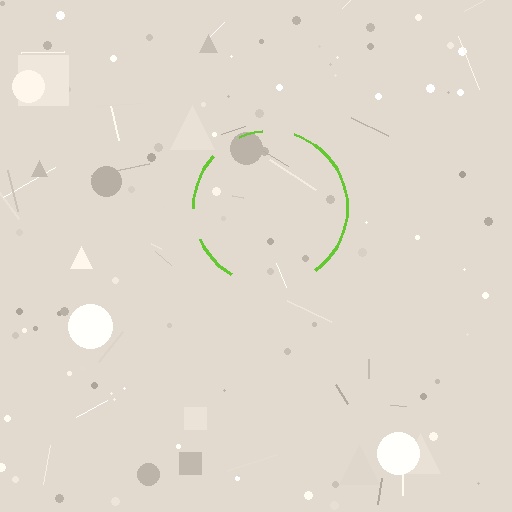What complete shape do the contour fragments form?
The contour fragments form a circle.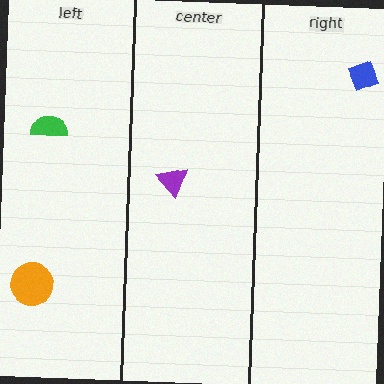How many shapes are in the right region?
1.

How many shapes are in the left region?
2.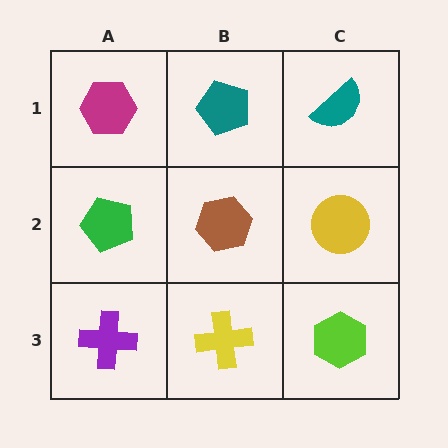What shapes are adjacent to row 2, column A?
A magenta hexagon (row 1, column A), a purple cross (row 3, column A), a brown hexagon (row 2, column B).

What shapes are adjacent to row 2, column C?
A teal semicircle (row 1, column C), a lime hexagon (row 3, column C), a brown hexagon (row 2, column B).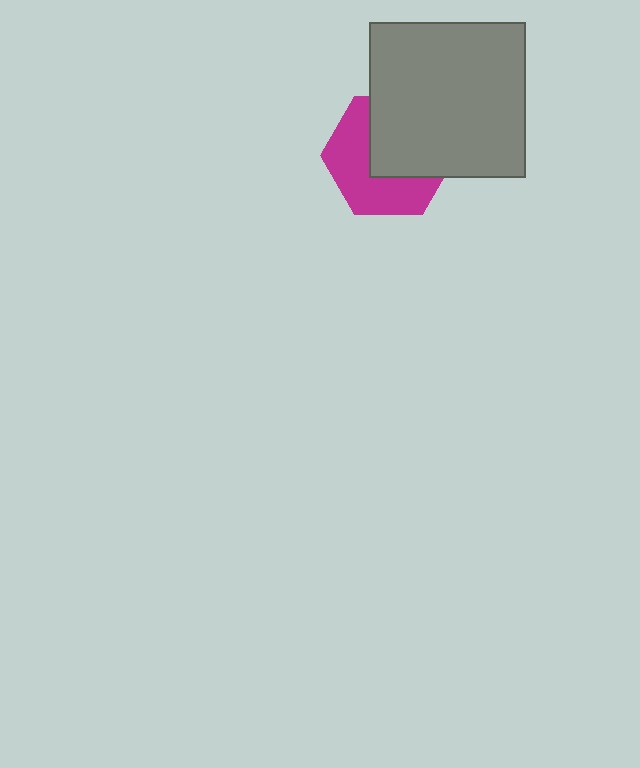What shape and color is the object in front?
The object in front is a gray square.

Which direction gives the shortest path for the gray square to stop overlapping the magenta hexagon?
Moving toward the upper-right gives the shortest separation.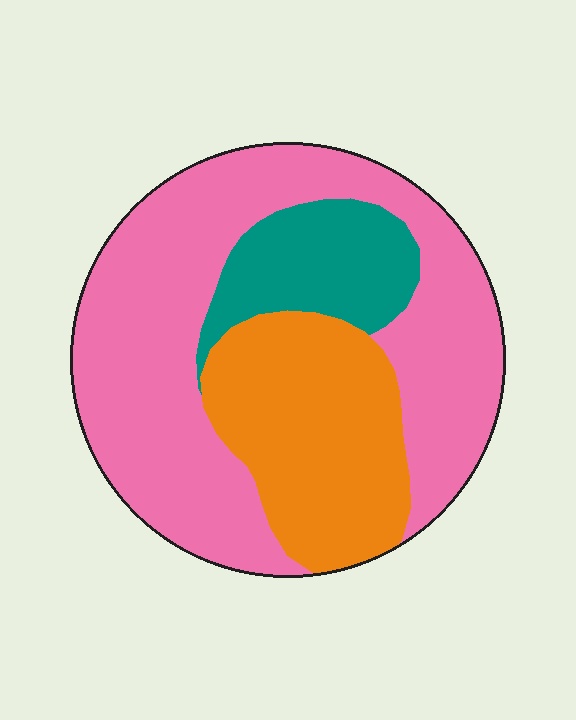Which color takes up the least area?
Teal, at roughly 15%.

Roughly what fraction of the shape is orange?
Orange covers 27% of the shape.